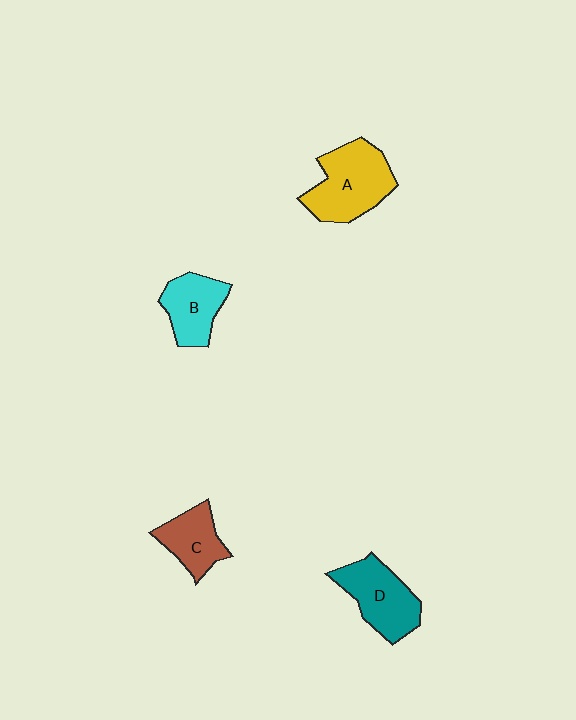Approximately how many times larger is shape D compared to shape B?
Approximately 1.2 times.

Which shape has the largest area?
Shape A (yellow).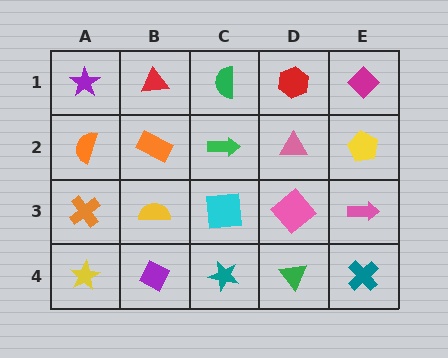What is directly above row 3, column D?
A pink triangle.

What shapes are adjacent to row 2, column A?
A purple star (row 1, column A), an orange cross (row 3, column A), an orange rectangle (row 2, column B).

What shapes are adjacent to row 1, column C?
A green arrow (row 2, column C), a red triangle (row 1, column B), a red hexagon (row 1, column D).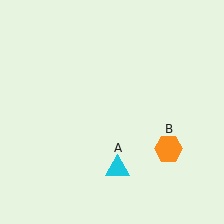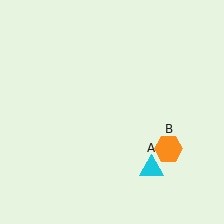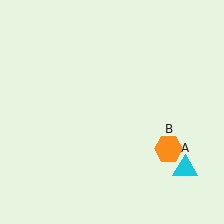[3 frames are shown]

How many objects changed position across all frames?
1 object changed position: cyan triangle (object A).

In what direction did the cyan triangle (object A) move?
The cyan triangle (object A) moved right.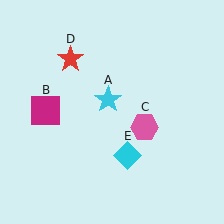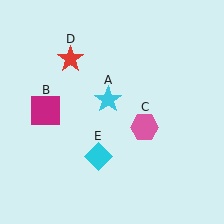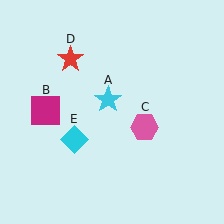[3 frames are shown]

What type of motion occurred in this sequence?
The cyan diamond (object E) rotated clockwise around the center of the scene.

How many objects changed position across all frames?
1 object changed position: cyan diamond (object E).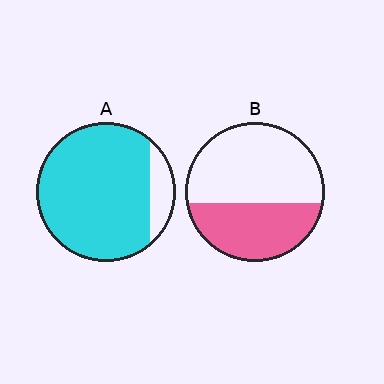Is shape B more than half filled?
No.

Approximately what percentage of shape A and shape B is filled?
A is approximately 85% and B is approximately 40%.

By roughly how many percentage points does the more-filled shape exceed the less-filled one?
By roughly 45 percentage points (A over B).